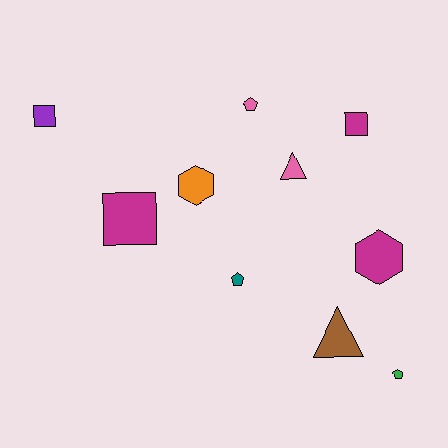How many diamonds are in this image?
There are no diamonds.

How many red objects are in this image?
There are no red objects.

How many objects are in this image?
There are 10 objects.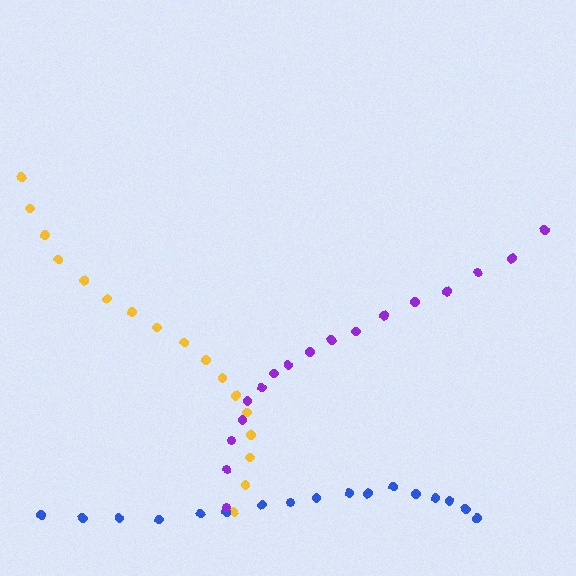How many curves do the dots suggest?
There are 3 distinct paths.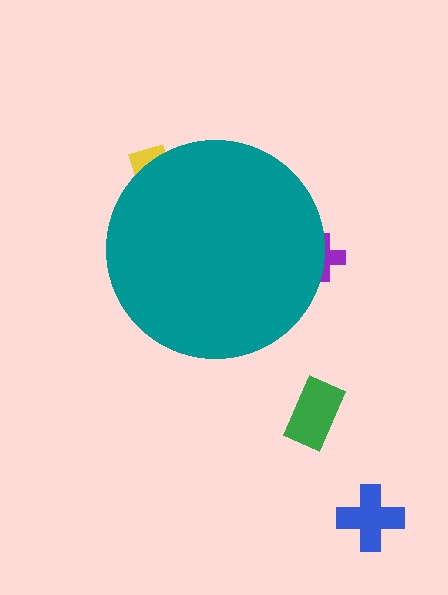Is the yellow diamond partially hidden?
Yes, the yellow diamond is partially hidden behind the teal circle.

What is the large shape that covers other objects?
A teal circle.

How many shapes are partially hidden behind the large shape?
2 shapes are partially hidden.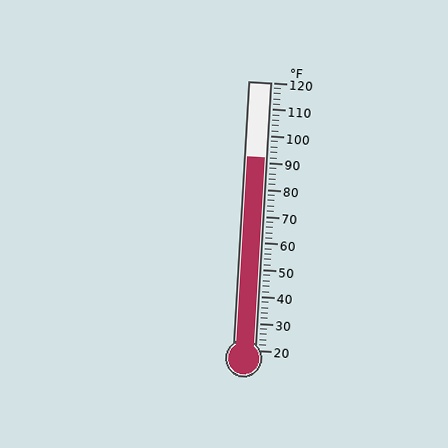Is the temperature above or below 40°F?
The temperature is above 40°F.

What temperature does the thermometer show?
The thermometer shows approximately 92°F.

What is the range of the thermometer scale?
The thermometer scale ranges from 20°F to 120°F.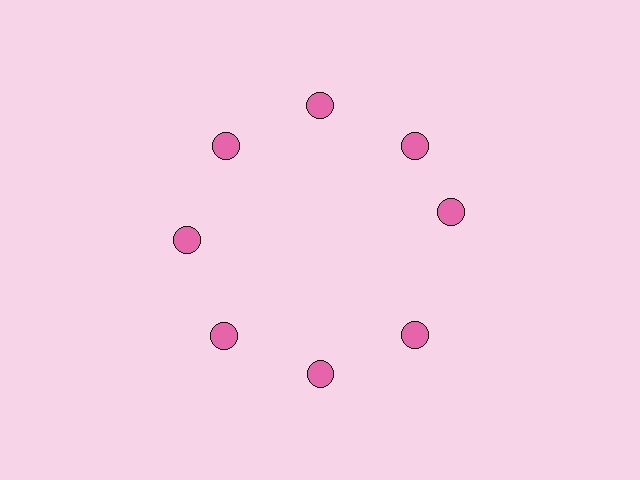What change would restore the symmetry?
The symmetry would be restored by rotating it back into even spacing with its neighbors so that all 8 circles sit at equal angles and equal distance from the center.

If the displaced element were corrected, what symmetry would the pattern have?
It would have 8-fold rotational symmetry — the pattern would map onto itself every 45 degrees.